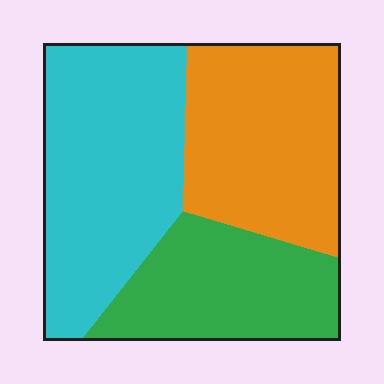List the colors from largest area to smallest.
From largest to smallest: cyan, orange, green.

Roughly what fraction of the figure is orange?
Orange covers around 35% of the figure.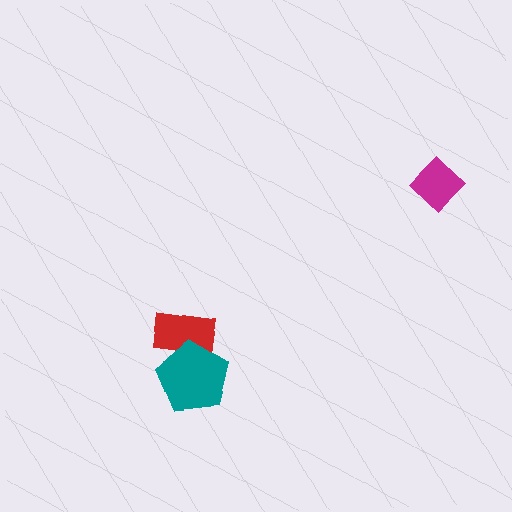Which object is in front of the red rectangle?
The teal pentagon is in front of the red rectangle.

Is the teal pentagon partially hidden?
No, no other shape covers it.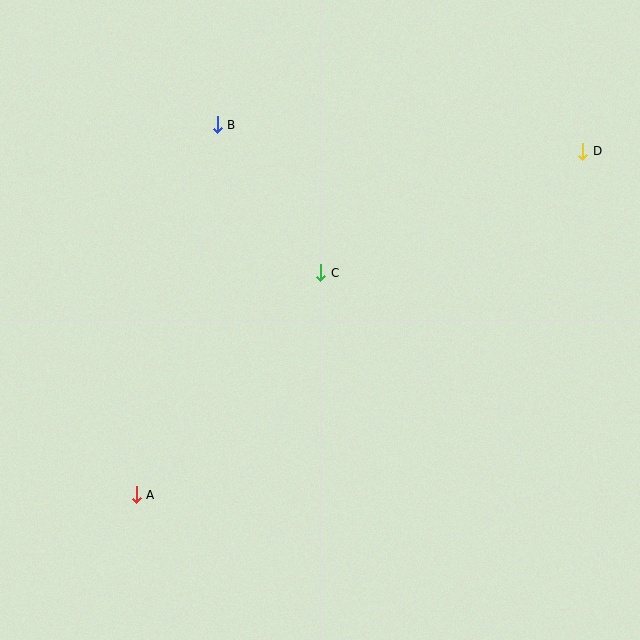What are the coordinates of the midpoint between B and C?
The midpoint between B and C is at (269, 199).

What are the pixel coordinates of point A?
Point A is at (136, 495).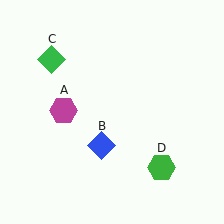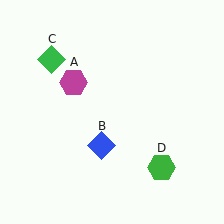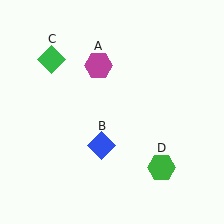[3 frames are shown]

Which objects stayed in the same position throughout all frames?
Blue diamond (object B) and green diamond (object C) and green hexagon (object D) remained stationary.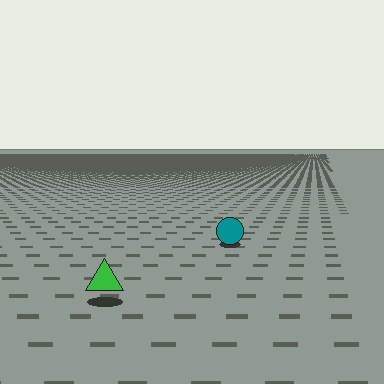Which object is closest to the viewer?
The green triangle is closest. The texture marks near it are larger and more spread out.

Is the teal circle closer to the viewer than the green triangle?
No. The green triangle is closer — you can tell from the texture gradient: the ground texture is coarser near it.